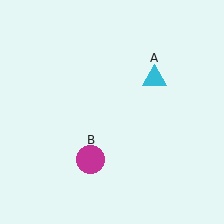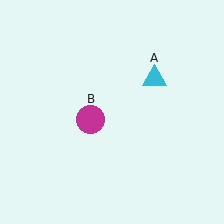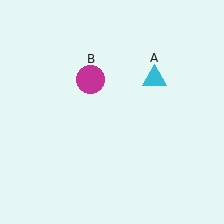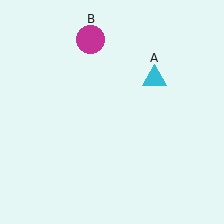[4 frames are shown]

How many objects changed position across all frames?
1 object changed position: magenta circle (object B).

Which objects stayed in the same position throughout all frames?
Cyan triangle (object A) remained stationary.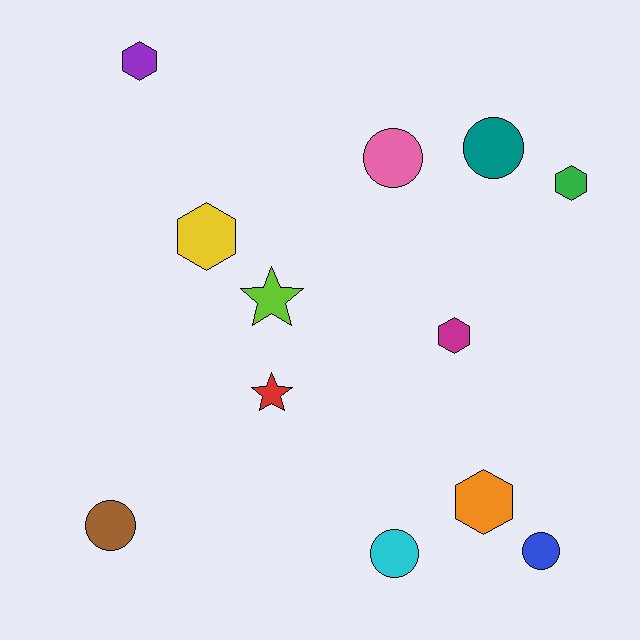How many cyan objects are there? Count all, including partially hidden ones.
There is 1 cyan object.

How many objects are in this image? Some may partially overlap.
There are 12 objects.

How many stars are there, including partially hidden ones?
There are 2 stars.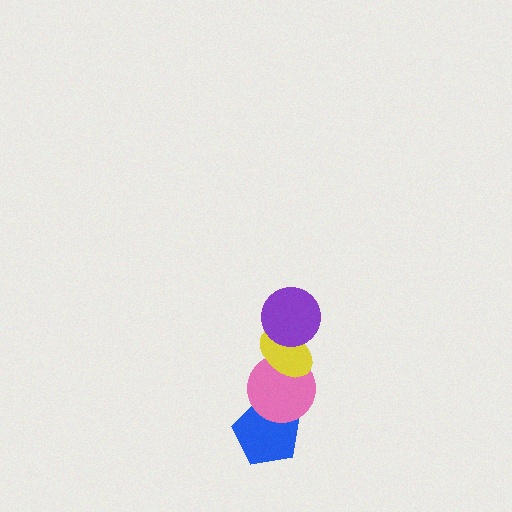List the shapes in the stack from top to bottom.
From top to bottom: the purple circle, the yellow ellipse, the pink circle, the blue pentagon.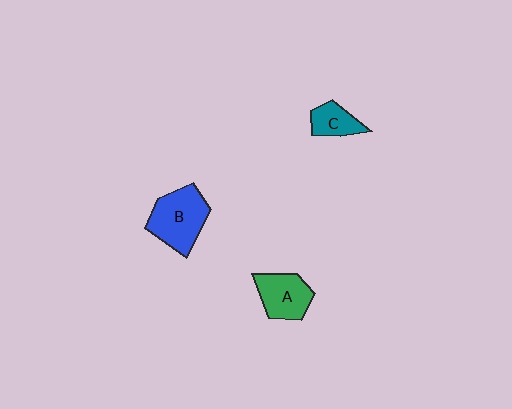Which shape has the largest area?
Shape B (blue).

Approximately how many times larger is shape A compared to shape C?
Approximately 1.5 times.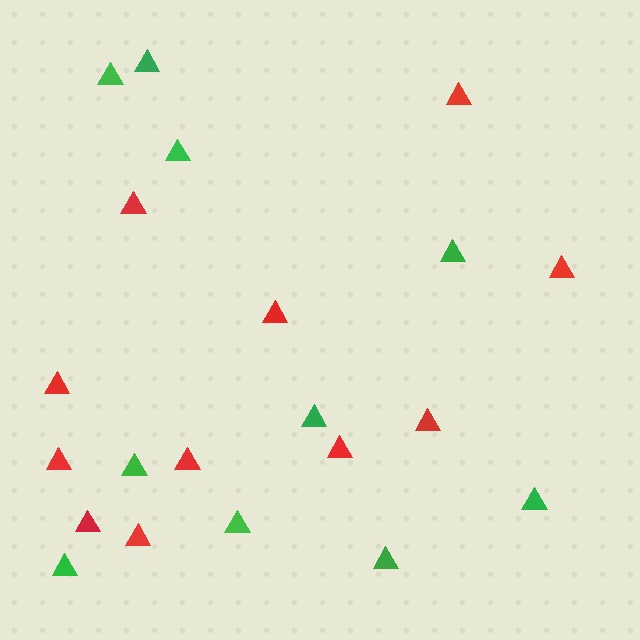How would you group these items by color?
There are 2 groups: one group of green triangles (10) and one group of red triangles (11).